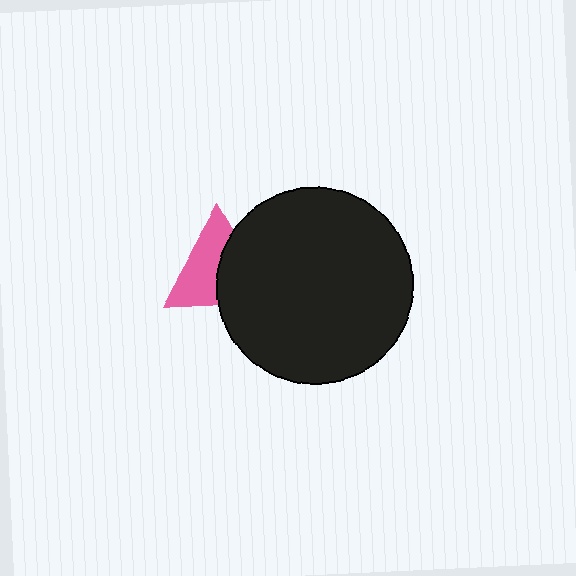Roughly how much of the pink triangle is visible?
About half of it is visible (roughly 54%).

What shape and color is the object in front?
The object in front is a black circle.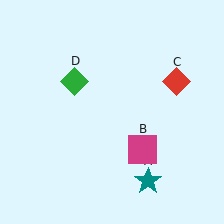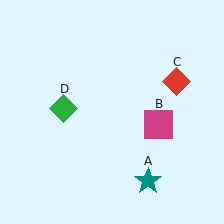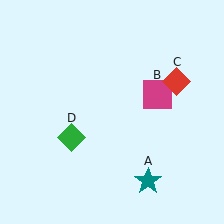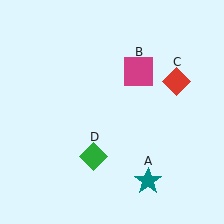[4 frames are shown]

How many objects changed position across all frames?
2 objects changed position: magenta square (object B), green diamond (object D).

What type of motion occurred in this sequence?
The magenta square (object B), green diamond (object D) rotated counterclockwise around the center of the scene.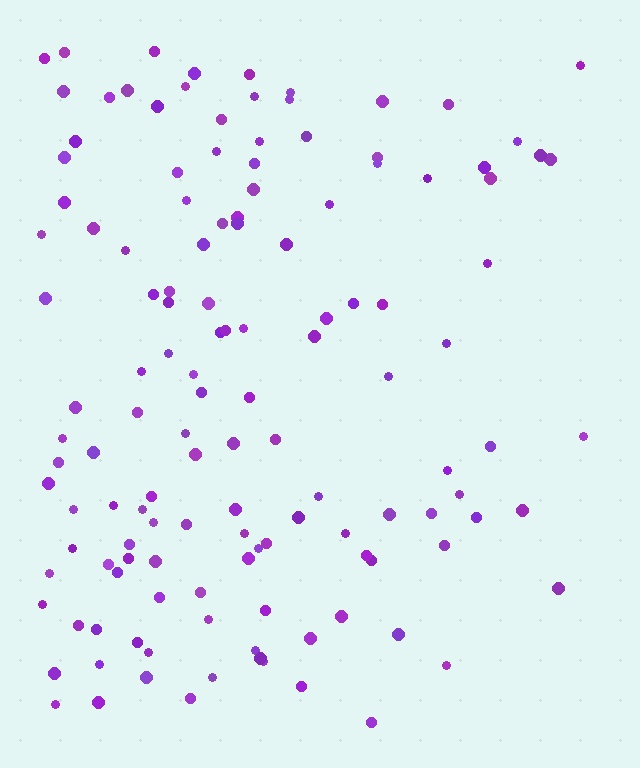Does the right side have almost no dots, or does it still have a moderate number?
Still a moderate number, just noticeably fewer than the left.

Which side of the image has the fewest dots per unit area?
The right.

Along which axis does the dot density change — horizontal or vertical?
Horizontal.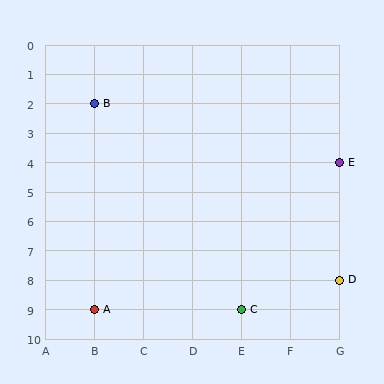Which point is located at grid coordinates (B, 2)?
Point B is at (B, 2).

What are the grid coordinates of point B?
Point B is at grid coordinates (B, 2).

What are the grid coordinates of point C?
Point C is at grid coordinates (E, 9).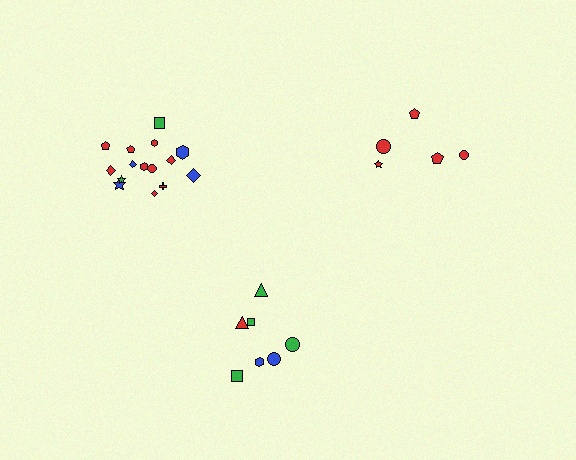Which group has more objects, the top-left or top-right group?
The top-left group.